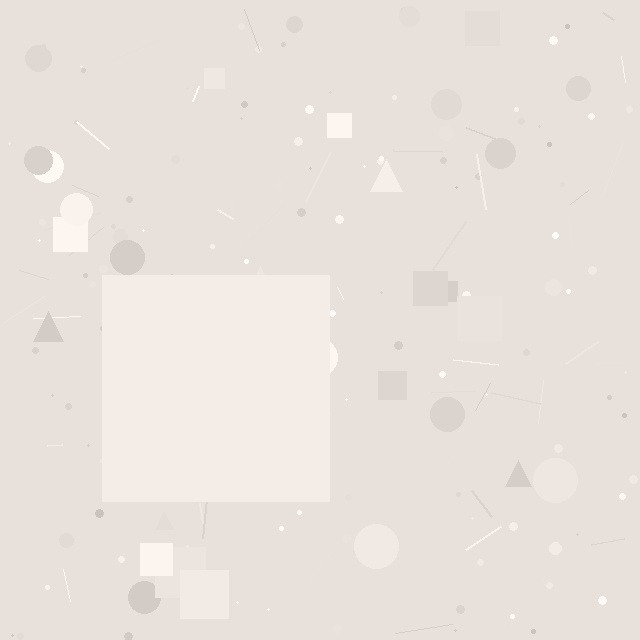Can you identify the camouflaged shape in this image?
The camouflaged shape is a square.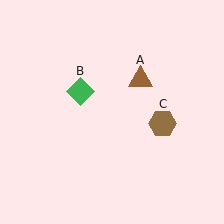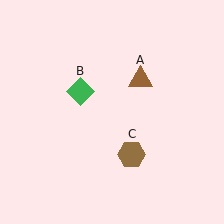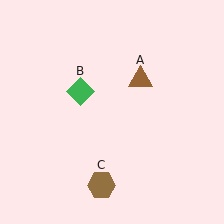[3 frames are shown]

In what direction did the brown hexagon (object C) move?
The brown hexagon (object C) moved down and to the left.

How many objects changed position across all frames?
1 object changed position: brown hexagon (object C).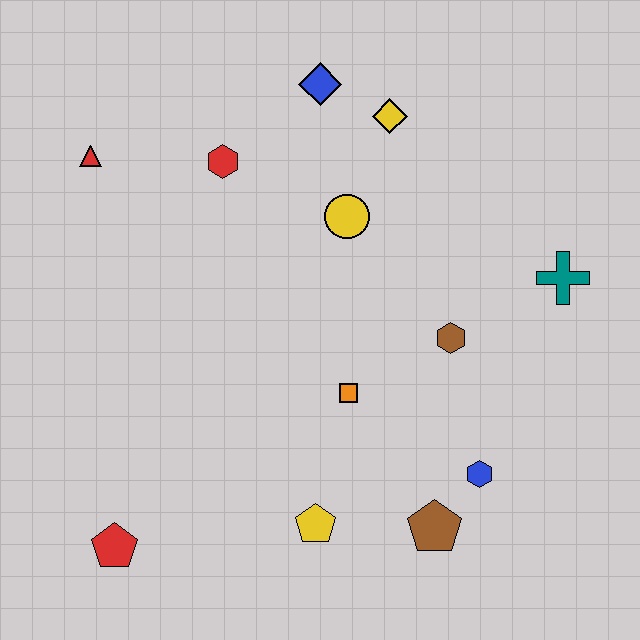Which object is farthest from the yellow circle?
The red pentagon is farthest from the yellow circle.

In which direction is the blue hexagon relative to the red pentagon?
The blue hexagon is to the right of the red pentagon.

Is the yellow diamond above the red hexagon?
Yes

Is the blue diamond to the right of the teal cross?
No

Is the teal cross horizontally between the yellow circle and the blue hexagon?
No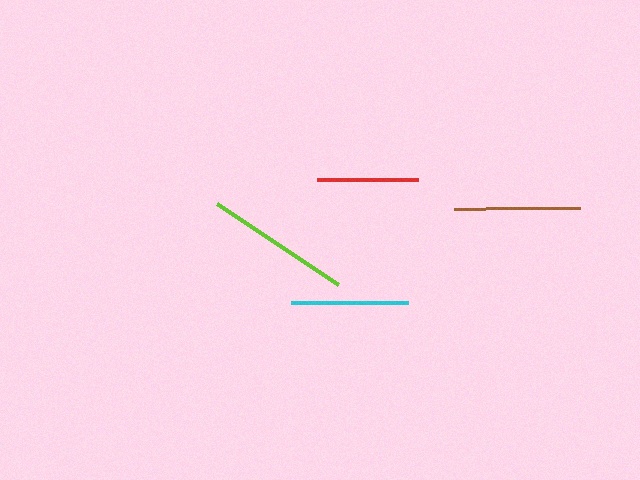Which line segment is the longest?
The lime line is the longest at approximately 146 pixels.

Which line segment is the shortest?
The red line is the shortest at approximately 100 pixels.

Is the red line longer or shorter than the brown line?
The brown line is longer than the red line.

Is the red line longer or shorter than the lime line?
The lime line is longer than the red line.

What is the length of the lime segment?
The lime segment is approximately 146 pixels long.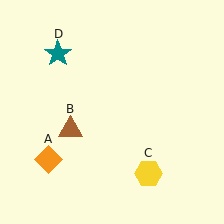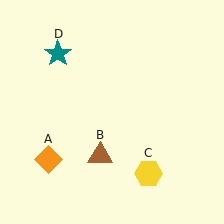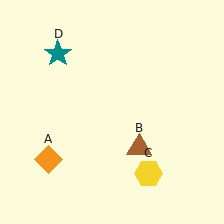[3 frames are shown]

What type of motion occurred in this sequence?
The brown triangle (object B) rotated counterclockwise around the center of the scene.